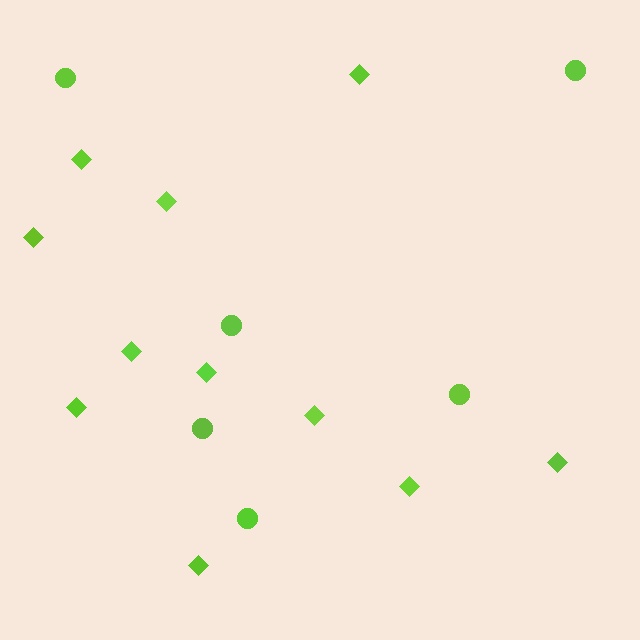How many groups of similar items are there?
There are 2 groups: one group of circles (6) and one group of diamonds (11).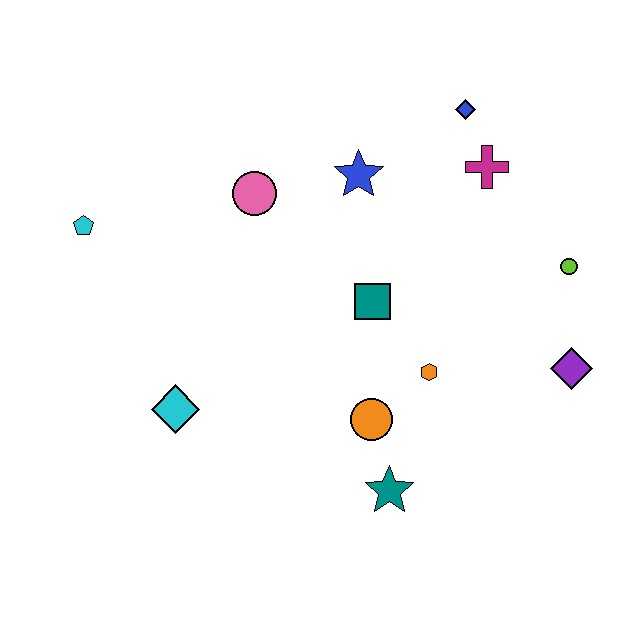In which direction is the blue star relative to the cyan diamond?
The blue star is above the cyan diamond.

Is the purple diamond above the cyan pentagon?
No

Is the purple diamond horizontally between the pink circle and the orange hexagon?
No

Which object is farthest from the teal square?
The cyan pentagon is farthest from the teal square.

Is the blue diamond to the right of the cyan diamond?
Yes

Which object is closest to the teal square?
The orange hexagon is closest to the teal square.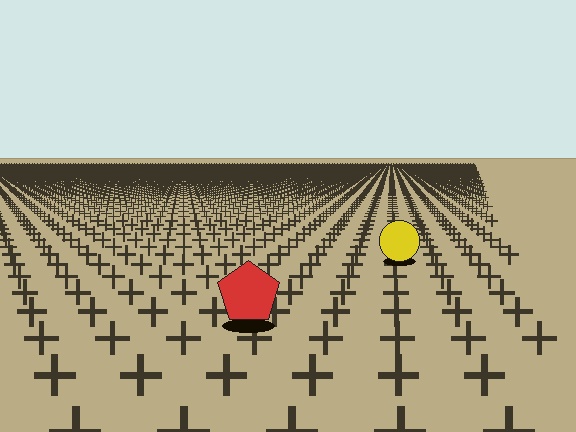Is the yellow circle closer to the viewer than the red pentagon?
No. The red pentagon is closer — you can tell from the texture gradient: the ground texture is coarser near it.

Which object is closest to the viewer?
The red pentagon is closest. The texture marks near it are larger and more spread out.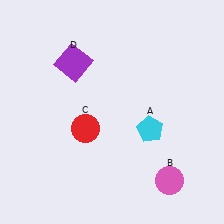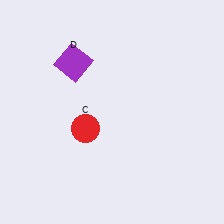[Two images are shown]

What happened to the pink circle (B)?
The pink circle (B) was removed in Image 2. It was in the bottom-right area of Image 1.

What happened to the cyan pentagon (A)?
The cyan pentagon (A) was removed in Image 2. It was in the bottom-right area of Image 1.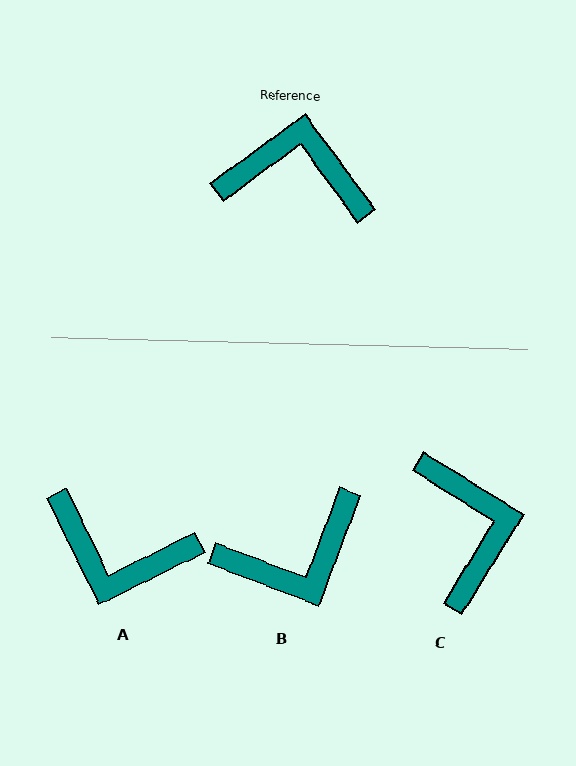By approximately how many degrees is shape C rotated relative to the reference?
Approximately 68 degrees clockwise.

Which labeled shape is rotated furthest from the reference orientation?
A, about 170 degrees away.